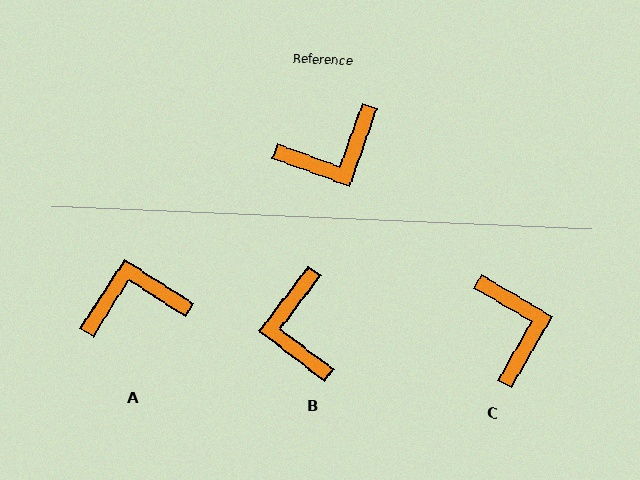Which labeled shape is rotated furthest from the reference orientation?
A, about 167 degrees away.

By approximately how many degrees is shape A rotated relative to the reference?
Approximately 167 degrees counter-clockwise.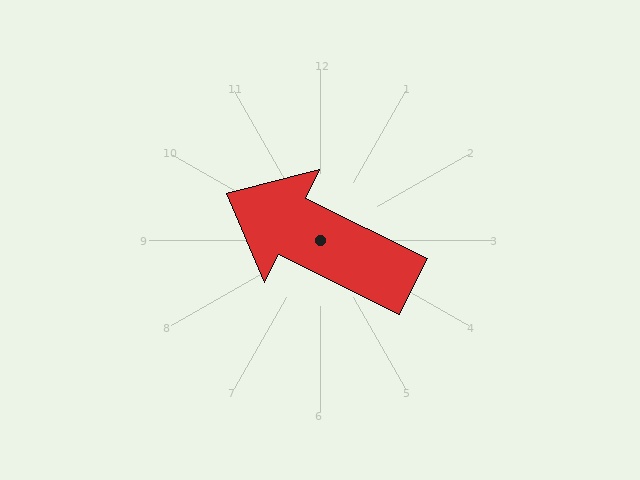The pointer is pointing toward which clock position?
Roughly 10 o'clock.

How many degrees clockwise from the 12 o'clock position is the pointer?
Approximately 296 degrees.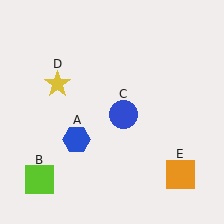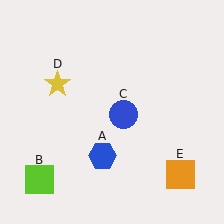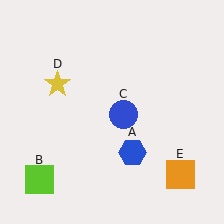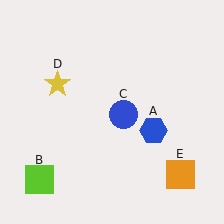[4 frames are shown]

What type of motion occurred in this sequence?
The blue hexagon (object A) rotated counterclockwise around the center of the scene.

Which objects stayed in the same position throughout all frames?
Lime square (object B) and blue circle (object C) and yellow star (object D) and orange square (object E) remained stationary.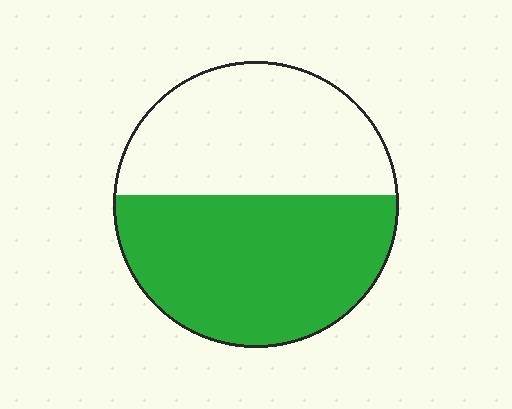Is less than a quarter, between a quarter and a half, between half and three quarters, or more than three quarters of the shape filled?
Between half and three quarters.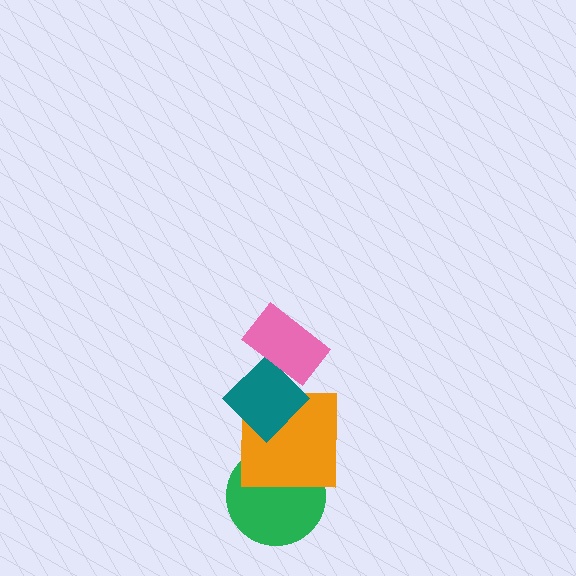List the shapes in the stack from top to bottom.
From top to bottom: the pink rectangle, the teal diamond, the orange square, the green circle.